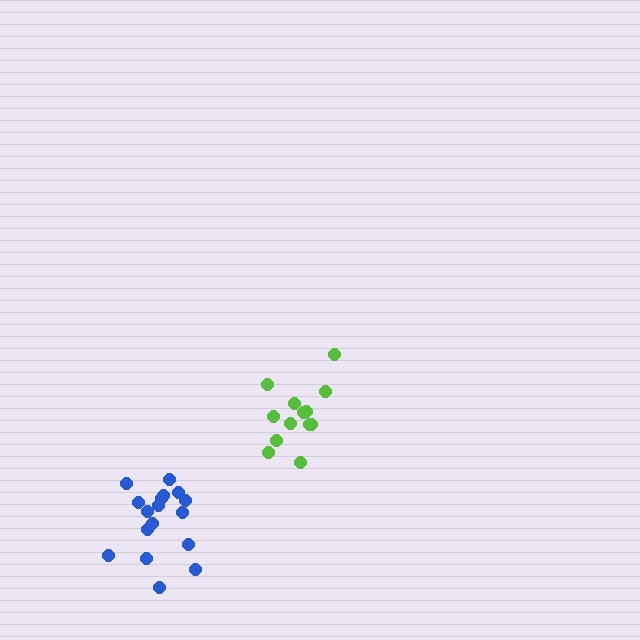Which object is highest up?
The lime cluster is topmost.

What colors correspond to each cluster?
The clusters are colored: lime, blue.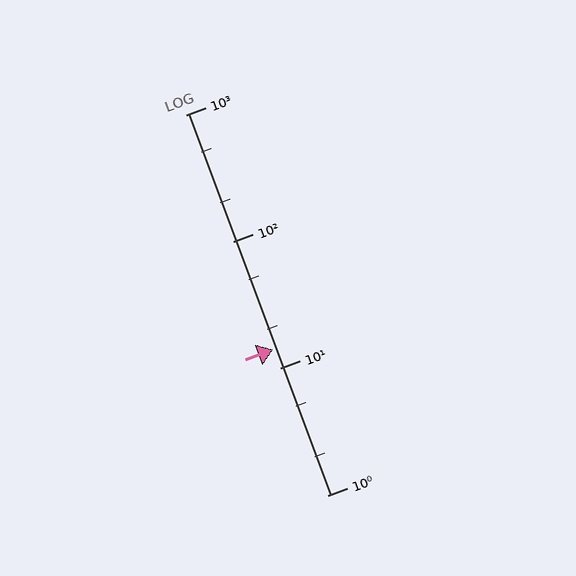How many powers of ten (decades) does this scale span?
The scale spans 3 decades, from 1 to 1000.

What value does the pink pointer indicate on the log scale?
The pointer indicates approximately 14.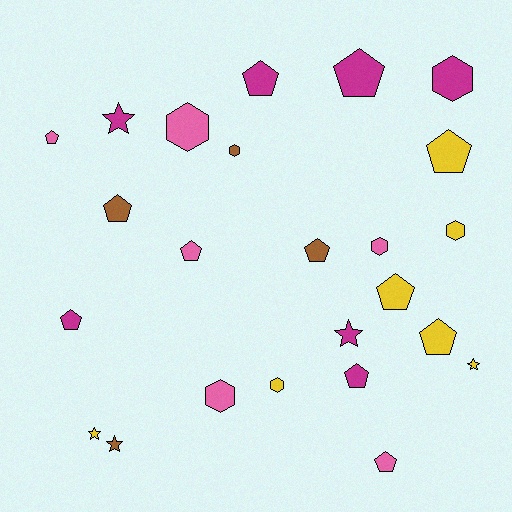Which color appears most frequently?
Yellow, with 7 objects.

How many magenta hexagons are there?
There is 1 magenta hexagon.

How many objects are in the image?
There are 24 objects.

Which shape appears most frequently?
Pentagon, with 12 objects.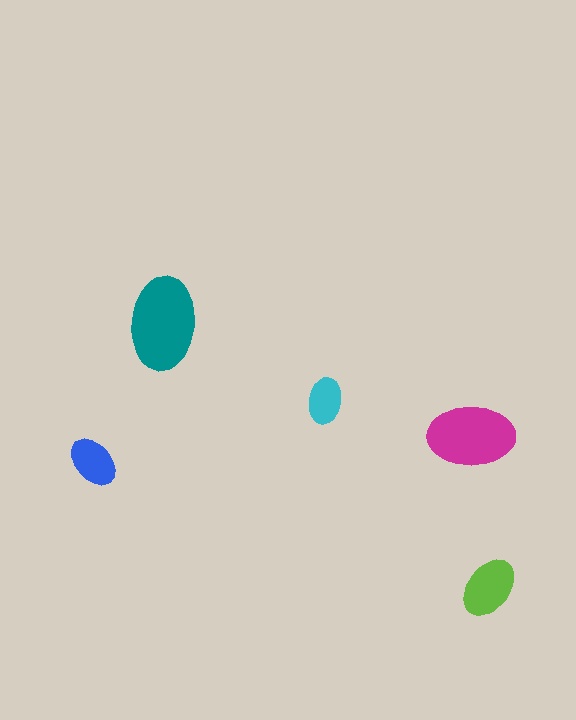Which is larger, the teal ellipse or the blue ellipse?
The teal one.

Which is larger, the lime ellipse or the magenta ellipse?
The magenta one.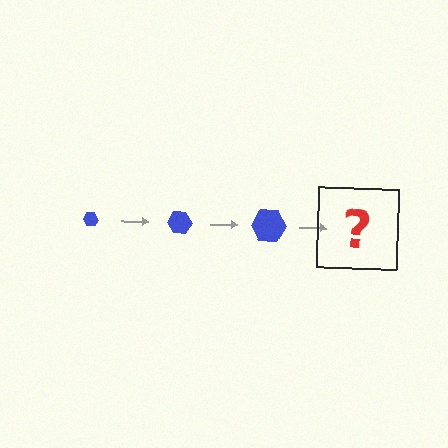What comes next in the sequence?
The next element should be a blue hexagon, larger than the previous one.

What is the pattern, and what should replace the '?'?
The pattern is that the hexagon gets progressively larger each step. The '?' should be a blue hexagon, larger than the previous one.